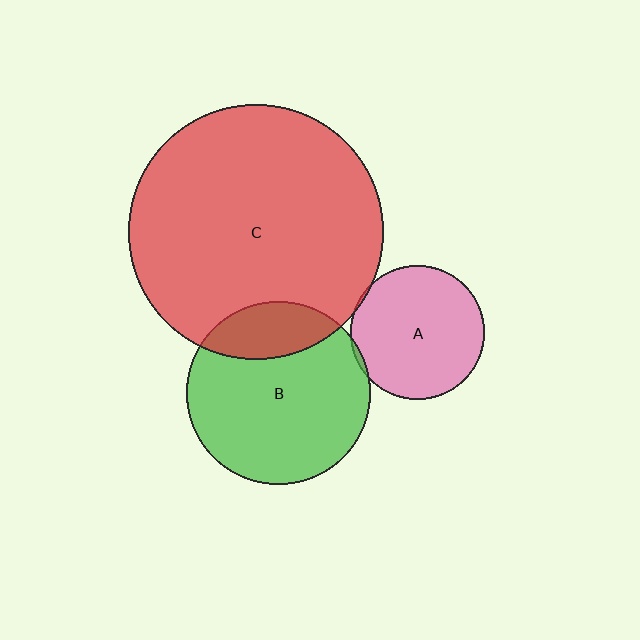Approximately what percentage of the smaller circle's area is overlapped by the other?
Approximately 5%.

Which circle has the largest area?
Circle C (red).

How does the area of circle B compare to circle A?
Approximately 1.9 times.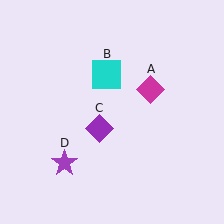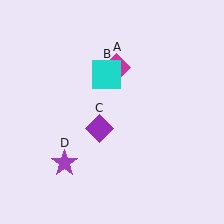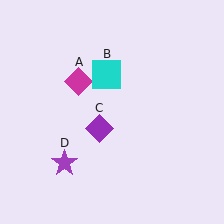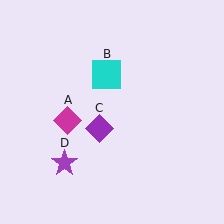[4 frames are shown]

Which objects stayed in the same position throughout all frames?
Cyan square (object B) and purple diamond (object C) and purple star (object D) remained stationary.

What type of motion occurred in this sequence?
The magenta diamond (object A) rotated counterclockwise around the center of the scene.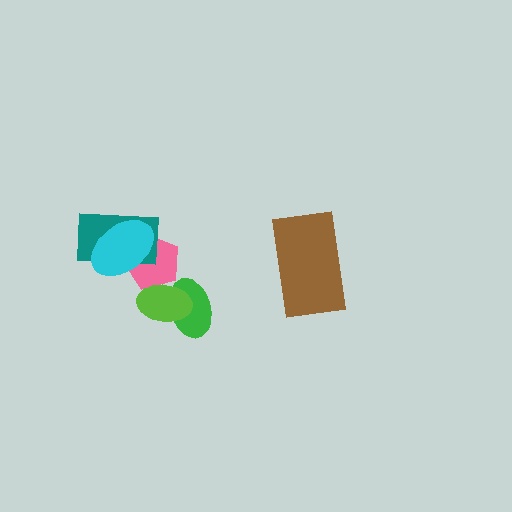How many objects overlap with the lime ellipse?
2 objects overlap with the lime ellipse.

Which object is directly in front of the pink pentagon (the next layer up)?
The teal rectangle is directly in front of the pink pentagon.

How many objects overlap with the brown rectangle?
0 objects overlap with the brown rectangle.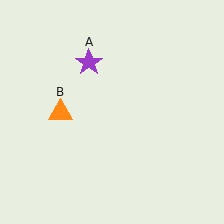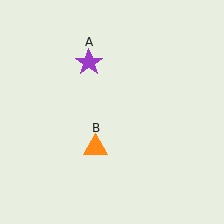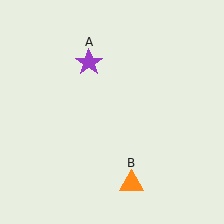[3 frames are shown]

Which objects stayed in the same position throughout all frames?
Purple star (object A) remained stationary.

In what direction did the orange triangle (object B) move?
The orange triangle (object B) moved down and to the right.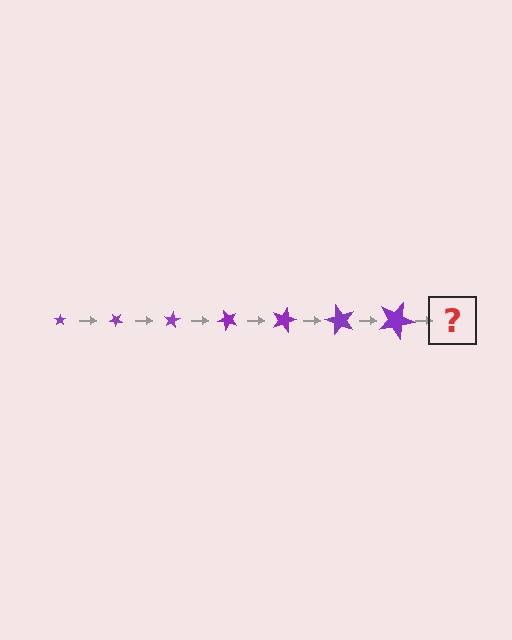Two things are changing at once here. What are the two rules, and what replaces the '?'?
The two rules are that the star grows larger each step and it rotates 40 degrees each step. The '?' should be a star, larger than the previous one and rotated 280 degrees from the start.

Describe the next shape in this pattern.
It should be a star, larger than the previous one and rotated 280 degrees from the start.